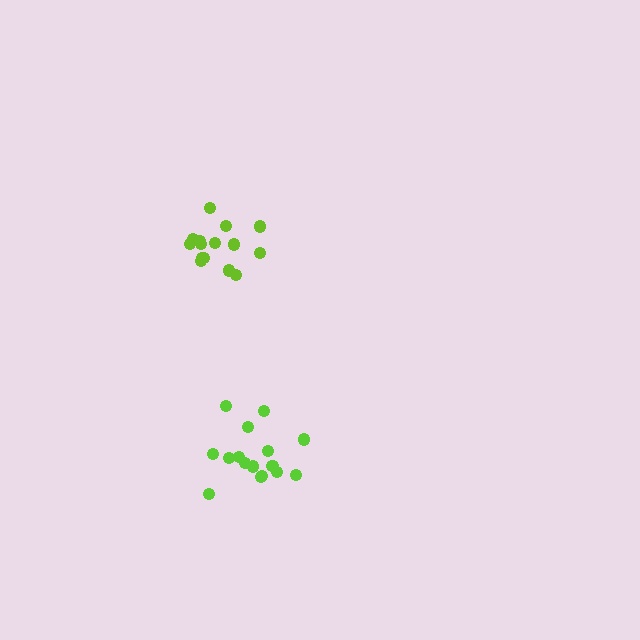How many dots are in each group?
Group 1: 16 dots, Group 2: 16 dots (32 total).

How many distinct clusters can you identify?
There are 2 distinct clusters.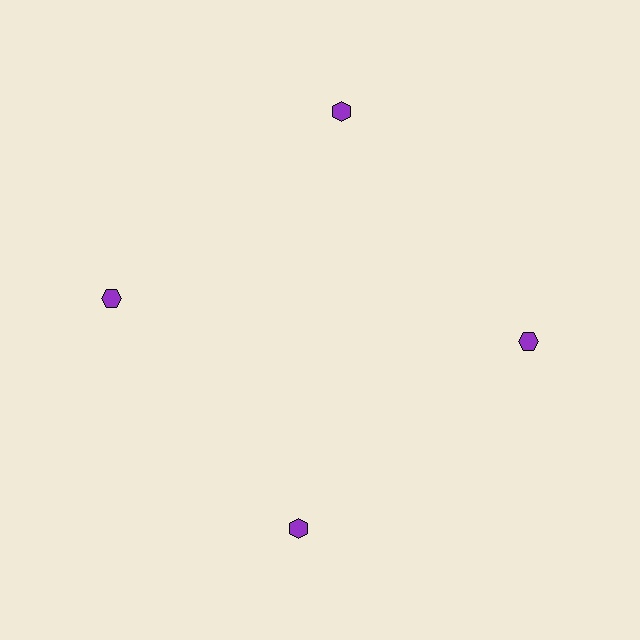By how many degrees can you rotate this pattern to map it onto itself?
The pattern maps onto itself every 90 degrees of rotation.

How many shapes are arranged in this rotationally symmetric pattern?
There are 4 shapes, arranged in 4 groups of 1.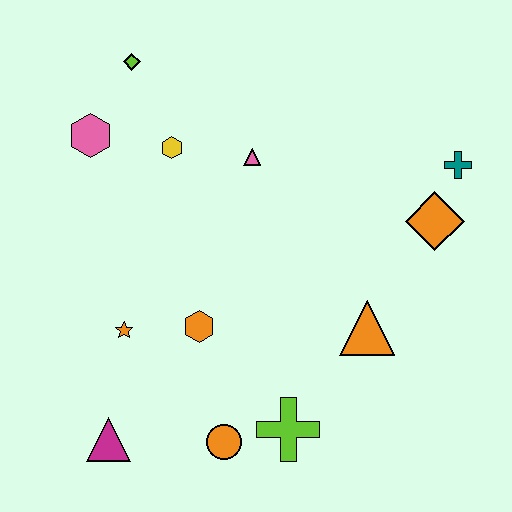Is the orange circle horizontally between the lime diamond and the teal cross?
Yes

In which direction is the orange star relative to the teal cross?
The orange star is to the left of the teal cross.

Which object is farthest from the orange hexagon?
The teal cross is farthest from the orange hexagon.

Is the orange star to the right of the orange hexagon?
No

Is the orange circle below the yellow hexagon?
Yes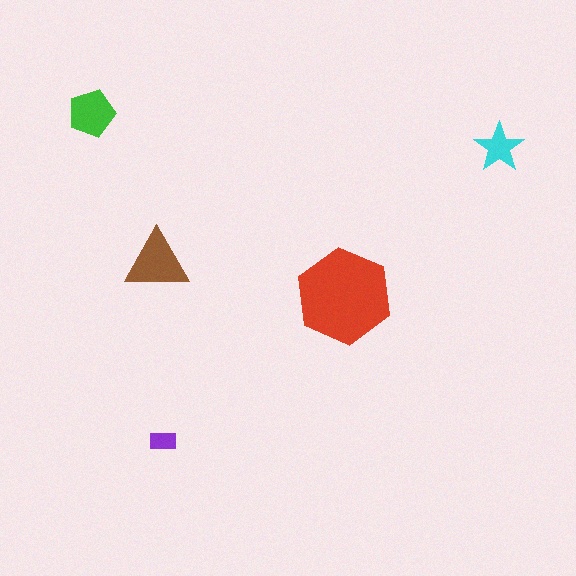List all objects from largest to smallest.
The red hexagon, the brown triangle, the green pentagon, the cyan star, the purple rectangle.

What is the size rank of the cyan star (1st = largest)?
4th.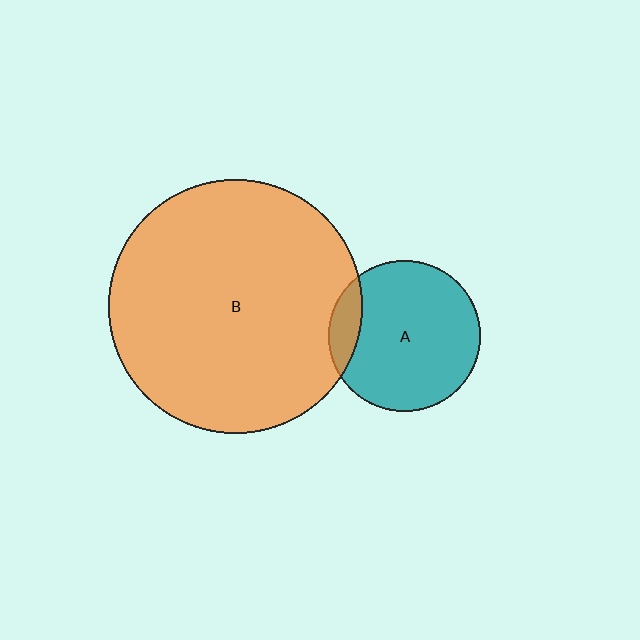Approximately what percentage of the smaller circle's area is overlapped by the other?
Approximately 10%.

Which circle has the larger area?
Circle B (orange).